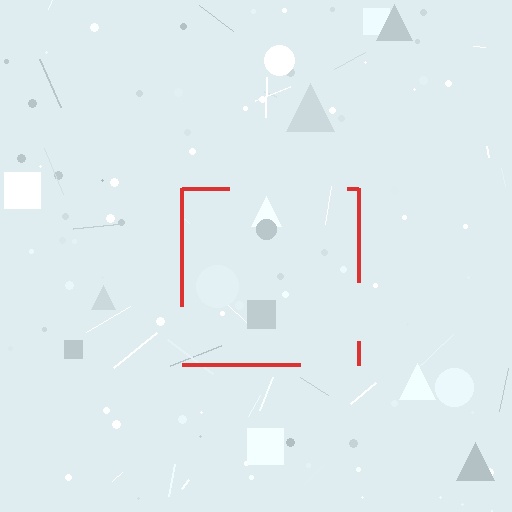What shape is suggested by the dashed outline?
The dashed outline suggests a square.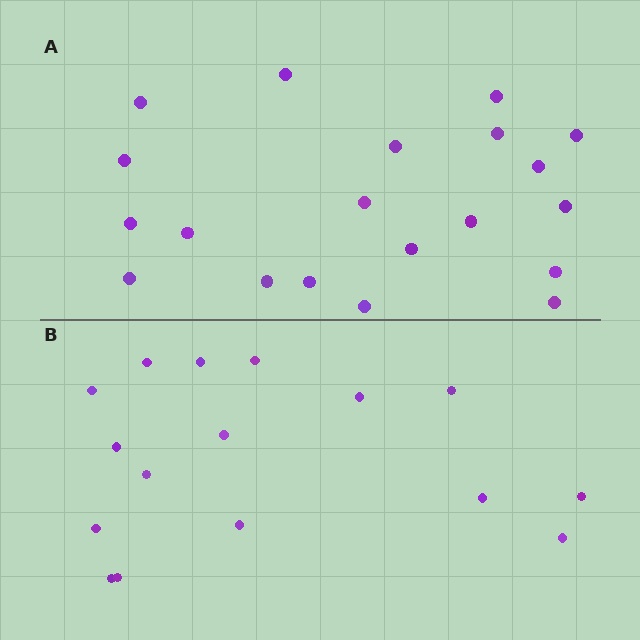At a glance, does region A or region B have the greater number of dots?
Region A (the top region) has more dots.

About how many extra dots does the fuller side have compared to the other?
Region A has about 4 more dots than region B.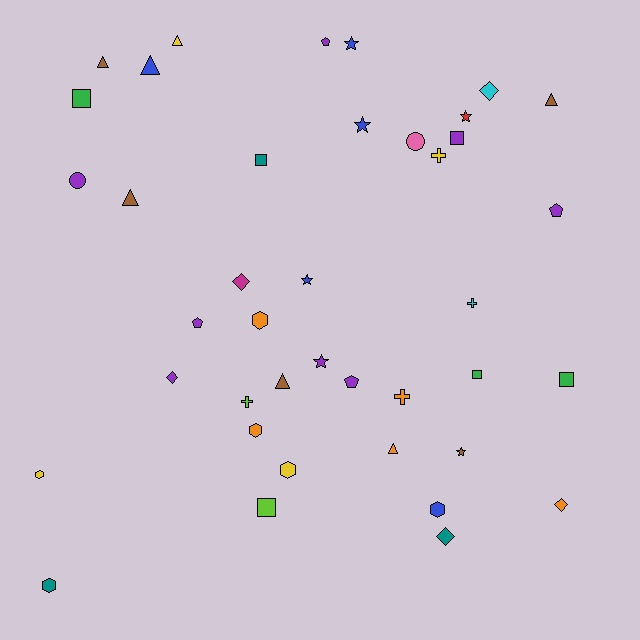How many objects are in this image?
There are 40 objects.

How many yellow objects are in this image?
There are 4 yellow objects.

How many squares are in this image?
There are 6 squares.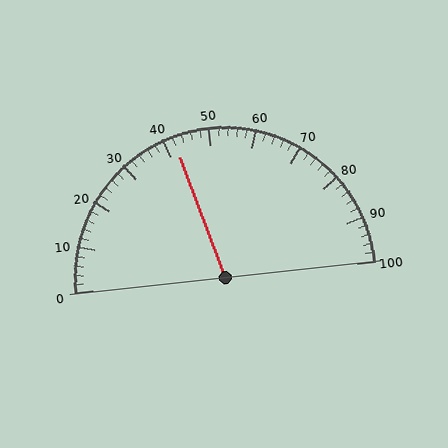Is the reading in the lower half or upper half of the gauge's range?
The reading is in the lower half of the range (0 to 100).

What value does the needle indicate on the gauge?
The needle indicates approximately 42.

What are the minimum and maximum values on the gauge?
The gauge ranges from 0 to 100.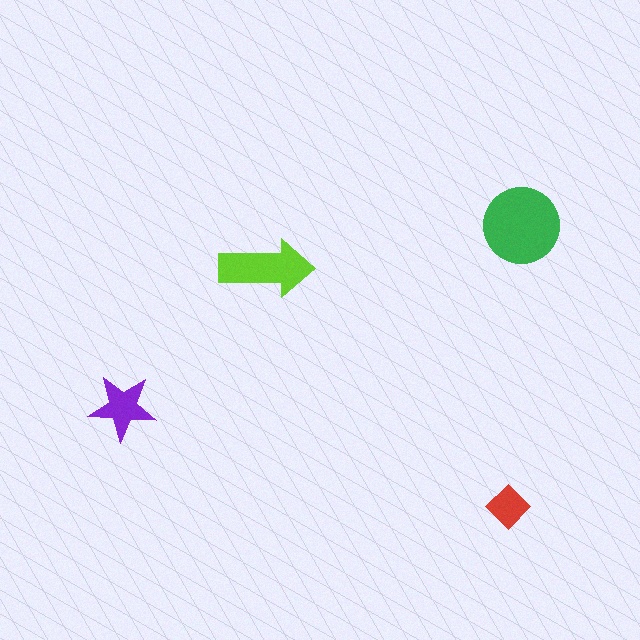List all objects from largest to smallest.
The green circle, the lime arrow, the purple star, the red diamond.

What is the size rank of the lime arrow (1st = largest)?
2nd.